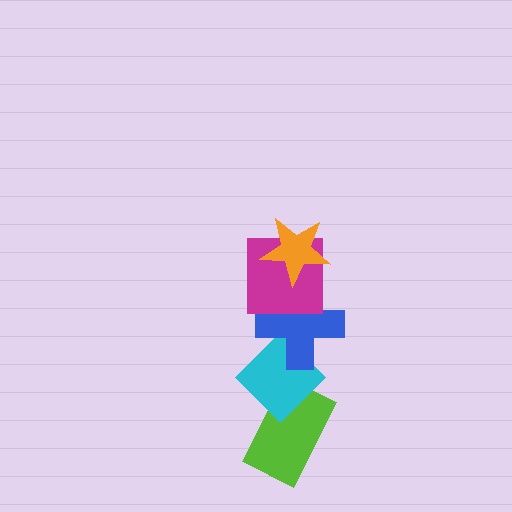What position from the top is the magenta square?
The magenta square is 2nd from the top.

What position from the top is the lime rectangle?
The lime rectangle is 5th from the top.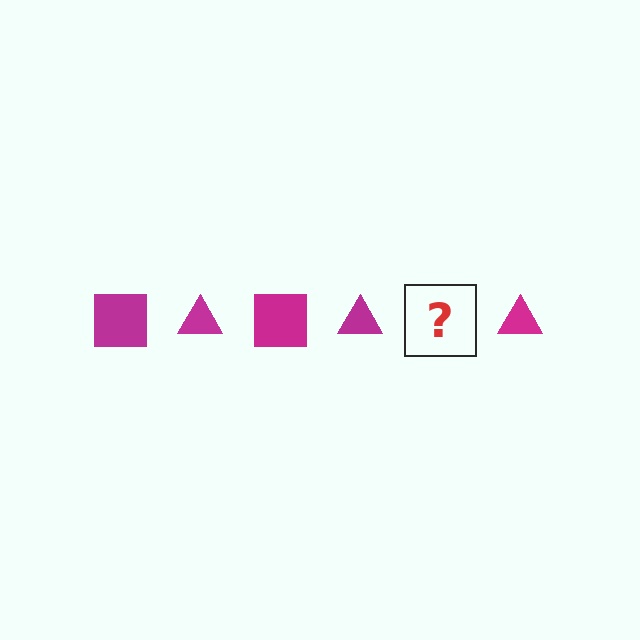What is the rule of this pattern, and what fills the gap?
The rule is that the pattern cycles through square, triangle shapes in magenta. The gap should be filled with a magenta square.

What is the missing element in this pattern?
The missing element is a magenta square.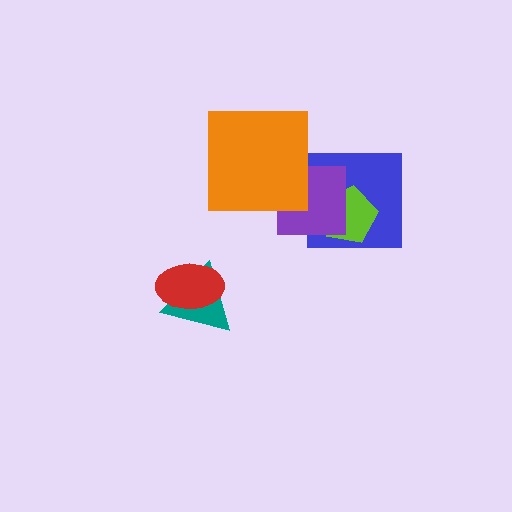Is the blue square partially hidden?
Yes, it is partially covered by another shape.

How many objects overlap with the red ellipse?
1 object overlaps with the red ellipse.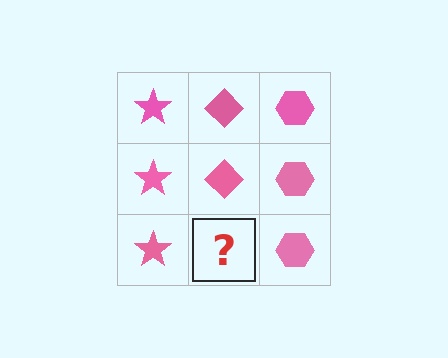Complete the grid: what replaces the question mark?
The question mark should be replaced with a pink diamond.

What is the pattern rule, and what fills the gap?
The rule is that each column has a consistent shape. The gap should be filled with a pink diamond.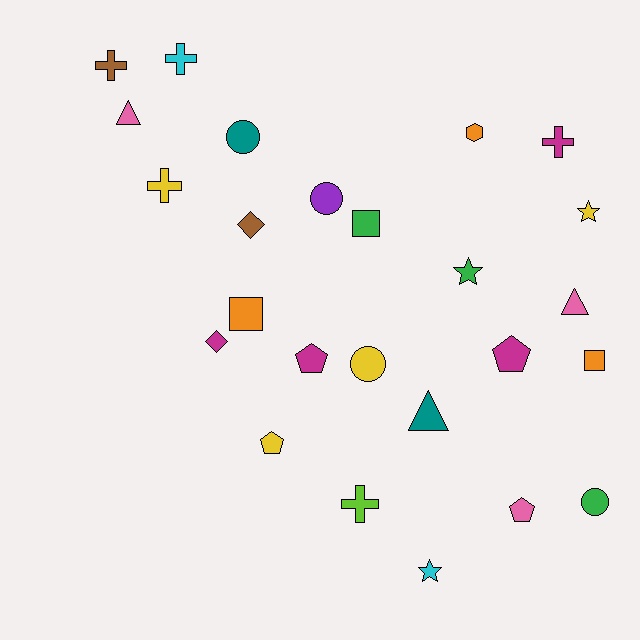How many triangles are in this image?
There are 3 triangles.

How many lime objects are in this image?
There is 1 lime object.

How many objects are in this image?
There are 25 objects.